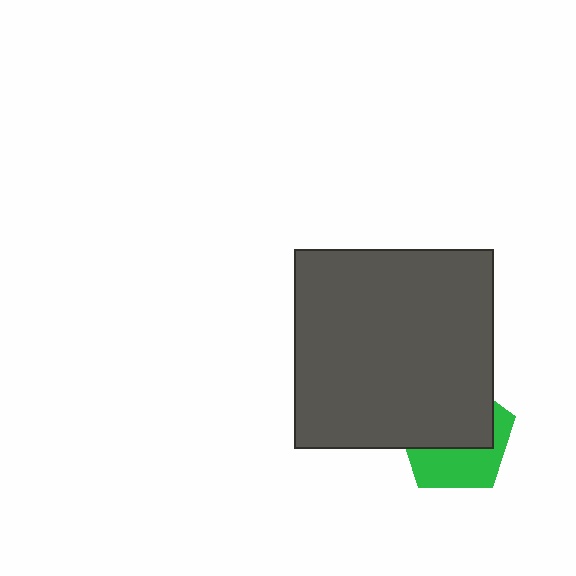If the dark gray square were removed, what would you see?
You would see the complete green pentagon.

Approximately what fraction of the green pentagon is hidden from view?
Roughly 58% of the green pentagon is hidden behind the dark gray square.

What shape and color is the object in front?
The object in front is a dark gray square.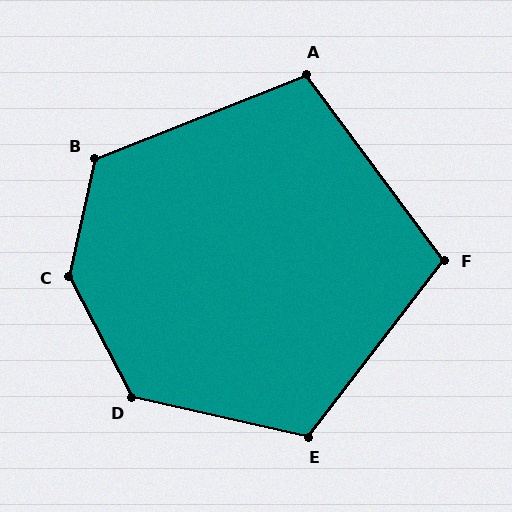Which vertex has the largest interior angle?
C, at approximately 140 degrees.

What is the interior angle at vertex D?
Approximately 130 degrees (obtuse).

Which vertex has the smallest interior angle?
A, at approximately 105 degrees.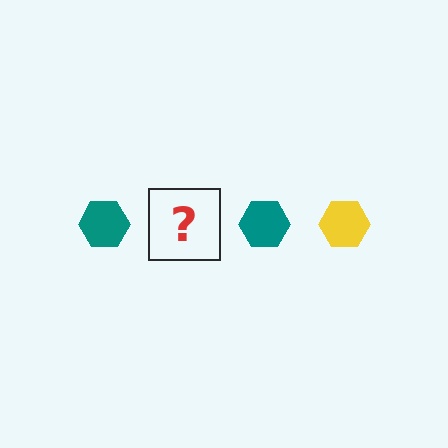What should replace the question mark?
The question mark should be replaced with a yellow hexagon.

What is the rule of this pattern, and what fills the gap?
The rule is that the pattern cycles through teal, yellow hexagons. The gap should be filled with a yellow hexagon.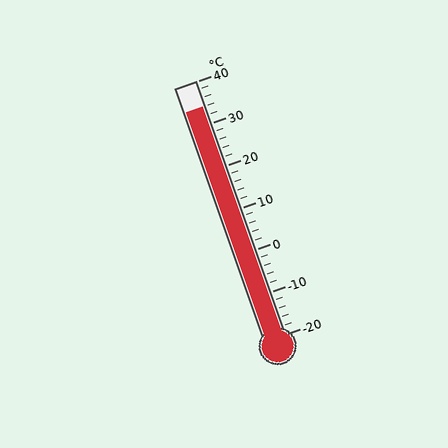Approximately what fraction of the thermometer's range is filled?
The thermometer is filled to approximately 90% of its range.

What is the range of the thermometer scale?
The thermometer scale ranges from -20°C to 40°C.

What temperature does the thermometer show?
The thermometer shows approximately 34°C.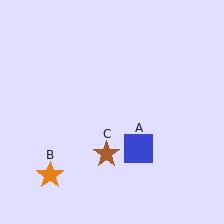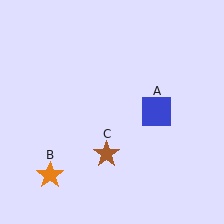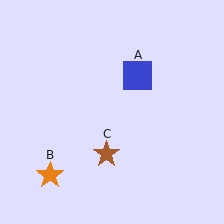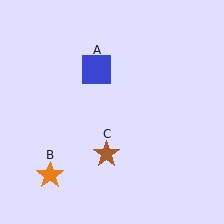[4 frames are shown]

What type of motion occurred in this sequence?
The blue square (object A) rotated counterclockwise around the center of the scene.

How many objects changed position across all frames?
1 object changed position: blue square (object A).